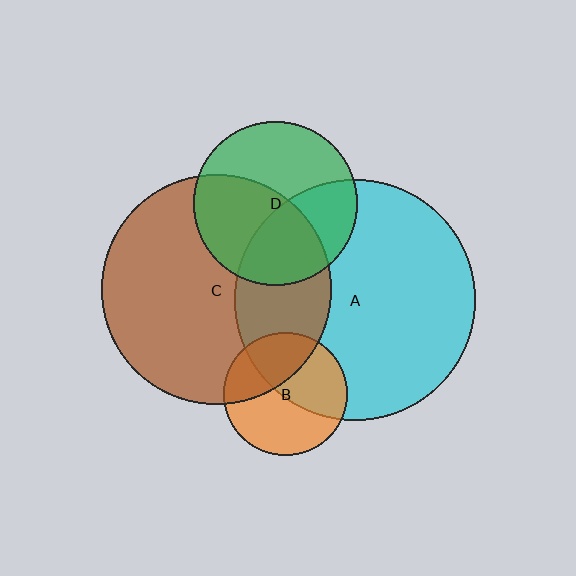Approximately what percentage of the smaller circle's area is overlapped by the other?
Approximately 50%.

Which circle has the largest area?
Circle A (cyan).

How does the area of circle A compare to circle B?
Approximately 3.8 times.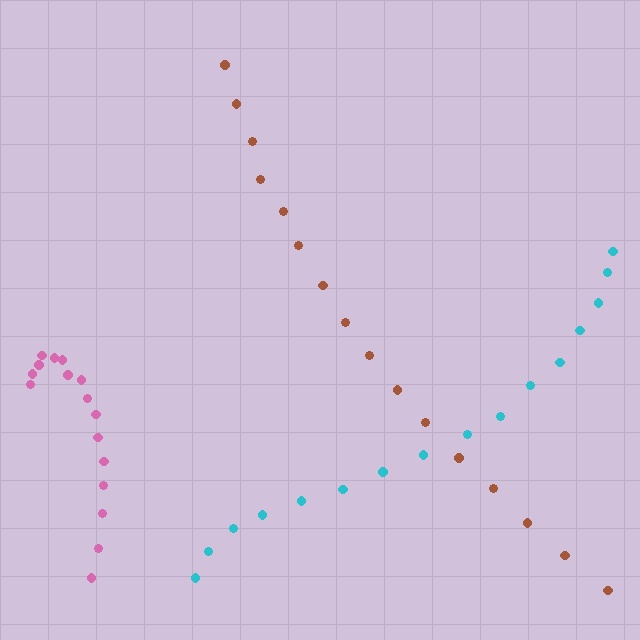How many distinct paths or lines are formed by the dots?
There are 3 distinct paths.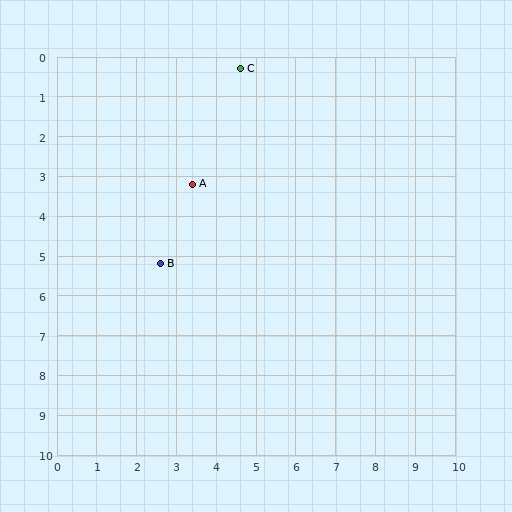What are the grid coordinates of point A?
Point A is at approximately (3.4, 3.2).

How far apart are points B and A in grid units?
Points B and A are about 2.2 grid units apart.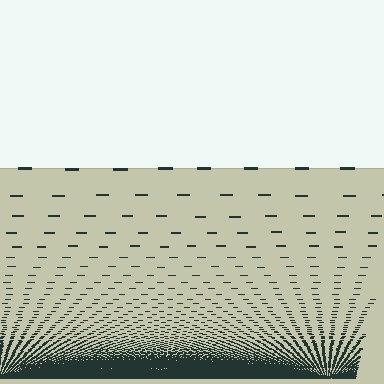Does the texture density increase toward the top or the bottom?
Density increases toward the bottom.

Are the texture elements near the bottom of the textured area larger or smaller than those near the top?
Smaller. The gradient is inverted — elements near the bottom are smaller and denser.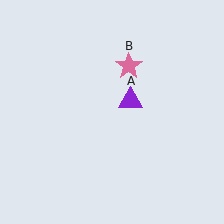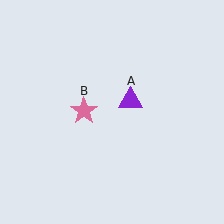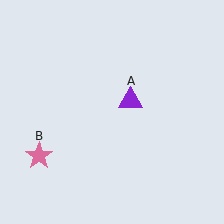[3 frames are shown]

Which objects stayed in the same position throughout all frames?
Purple triangle (object A) remained stationary.